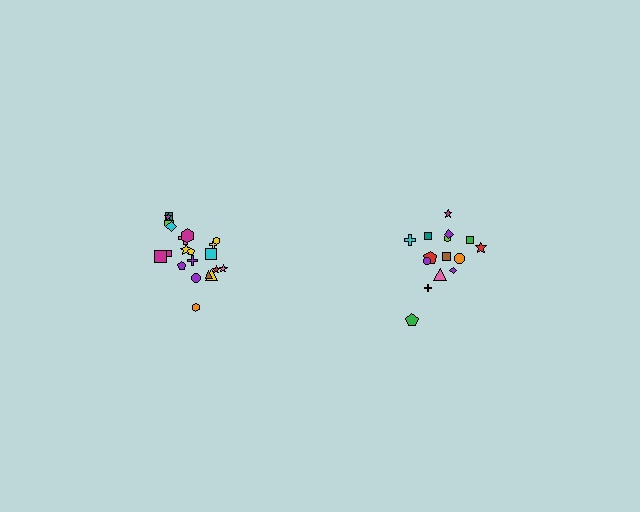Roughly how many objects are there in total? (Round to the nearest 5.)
Roughly 35 objects in total.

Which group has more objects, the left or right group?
The left group.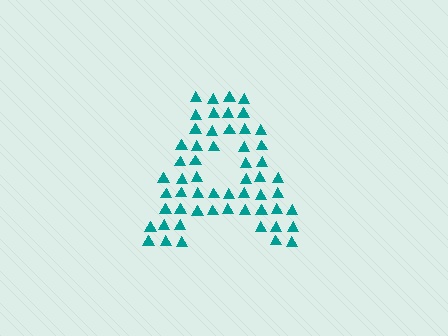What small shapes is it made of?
It is made of small triangles.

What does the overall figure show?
The overall figure shows the letter A.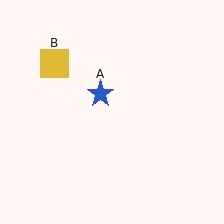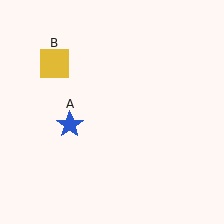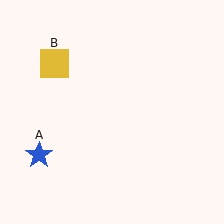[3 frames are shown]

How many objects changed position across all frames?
1 object changed position: blue star (object A).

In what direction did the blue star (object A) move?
The blue star (object A) moved down and to the left.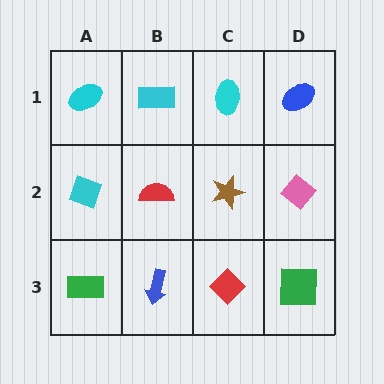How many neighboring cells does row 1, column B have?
3.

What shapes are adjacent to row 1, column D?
A pink diamond (row 2, column D), a cyan ellipse (row 1, column C).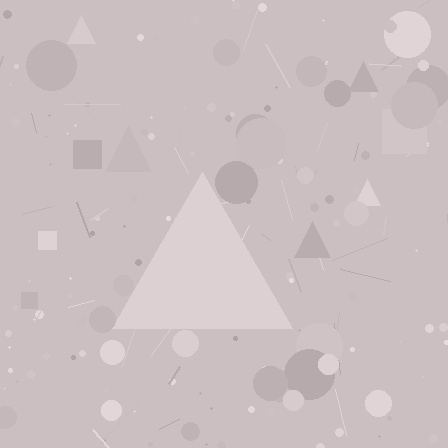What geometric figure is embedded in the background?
A triangle is embedded in the background.